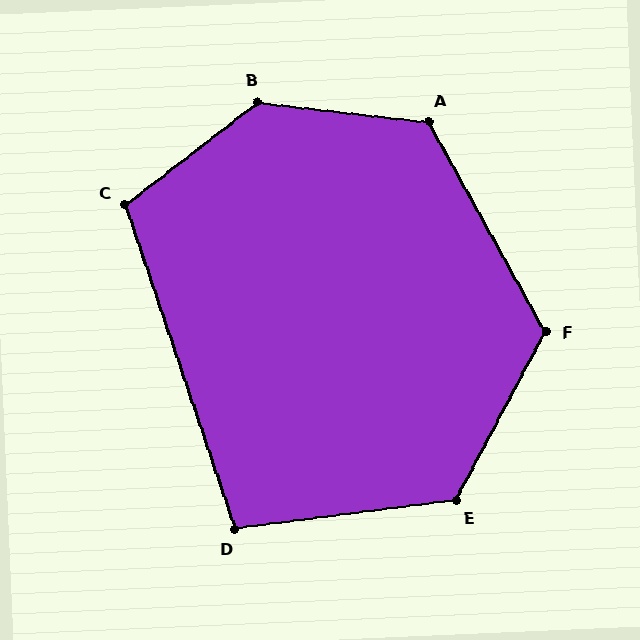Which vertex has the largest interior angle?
B, at approximately 136 degrees.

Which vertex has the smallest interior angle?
D, at approximately 101 degrees.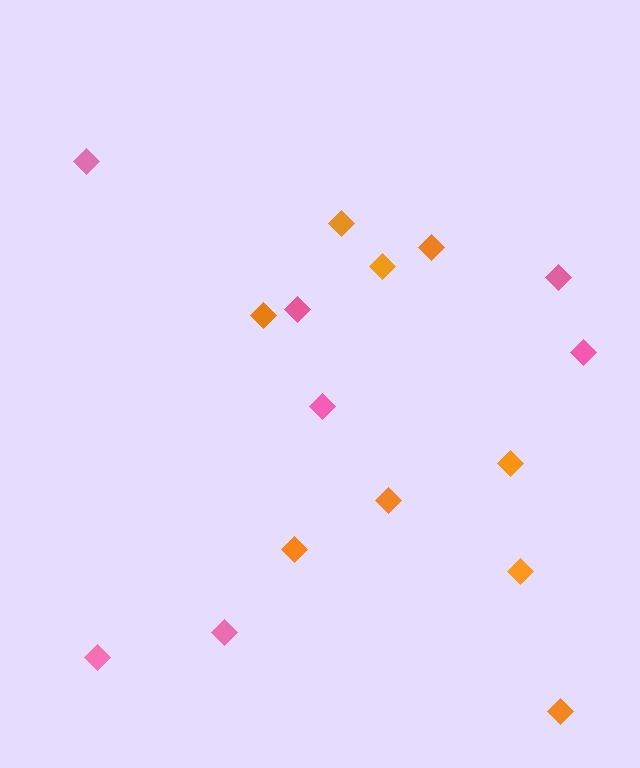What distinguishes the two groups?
There are 2 groups: one group of pink diamonds (7) and one group of orange diamonds (9).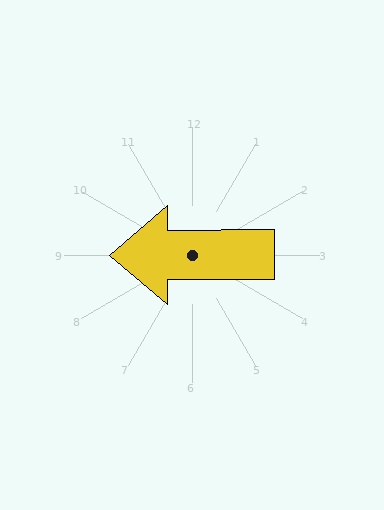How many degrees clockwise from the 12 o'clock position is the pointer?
Approximately 270 degrees.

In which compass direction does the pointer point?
West.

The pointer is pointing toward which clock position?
Roughly 9 o'clock.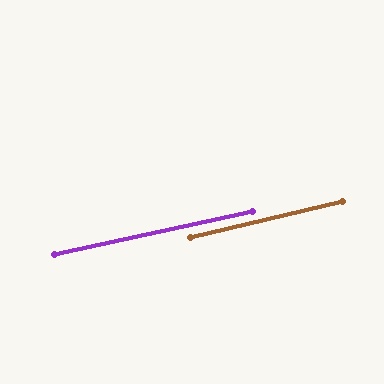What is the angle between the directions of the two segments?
Approximately 1 degree.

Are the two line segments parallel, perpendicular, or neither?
Parallel — their directions differ by only 1.2°.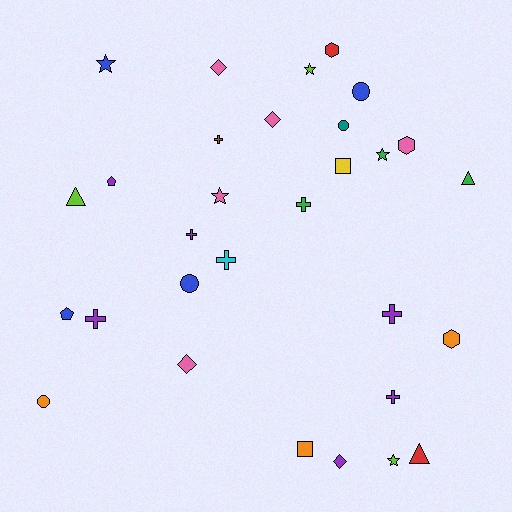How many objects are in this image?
There are 30 objects.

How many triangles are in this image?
There are 3 triangles.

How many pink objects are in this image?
There are 5 pink objects.